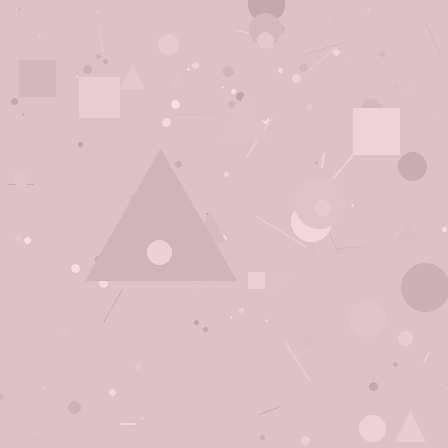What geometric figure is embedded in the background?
A triangle is embedded in the background.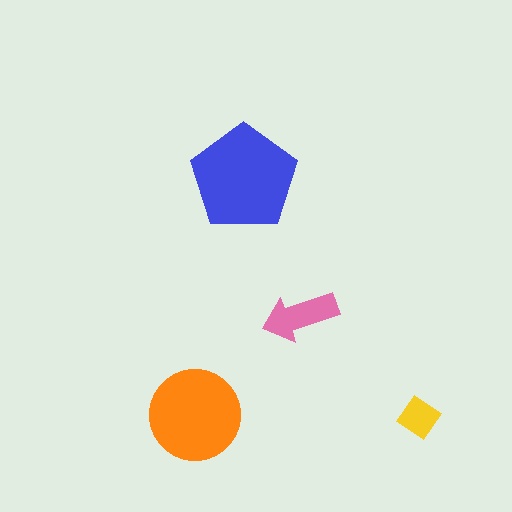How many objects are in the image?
There are 4 objects in the image.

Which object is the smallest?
The yellow diamond.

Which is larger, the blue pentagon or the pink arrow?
The blue pentagon.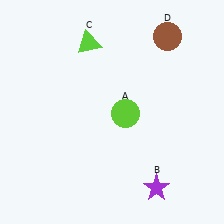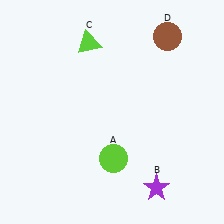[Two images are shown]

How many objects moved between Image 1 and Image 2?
1 object moved between the two images.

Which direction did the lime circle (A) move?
The lime circle (A) moved down.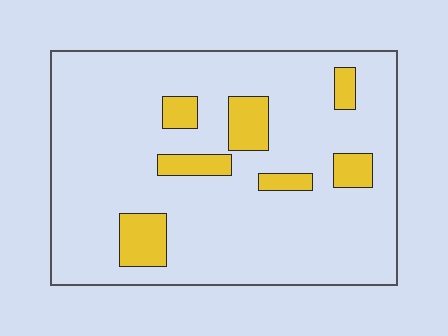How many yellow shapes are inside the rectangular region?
7.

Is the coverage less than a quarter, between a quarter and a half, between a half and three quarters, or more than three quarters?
Less than a quarter.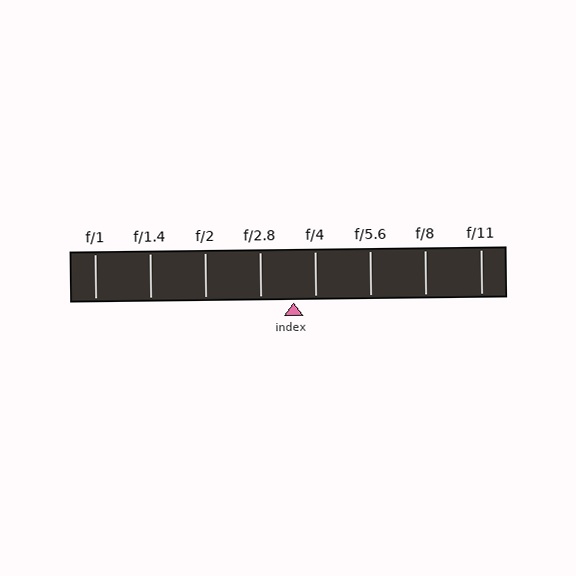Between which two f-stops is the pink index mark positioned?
The index mark is between f/2.8 and f/4.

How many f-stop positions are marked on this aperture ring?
There are 8 f-stop positions marked.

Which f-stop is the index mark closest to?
The index mark is closest to f/4.